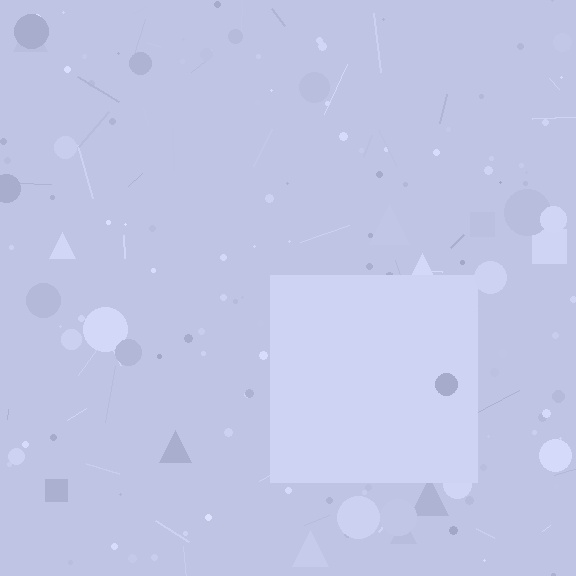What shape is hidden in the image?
A square is hidden in the image.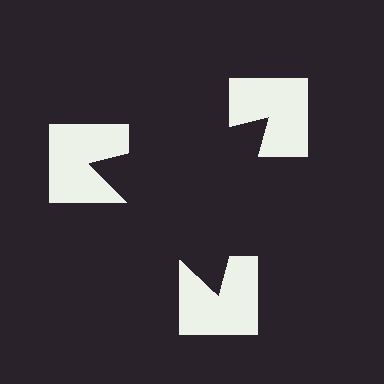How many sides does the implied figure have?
3 sides.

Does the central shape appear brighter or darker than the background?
It typically appears slightly darker than the background, even though no actual brightness change is drawn.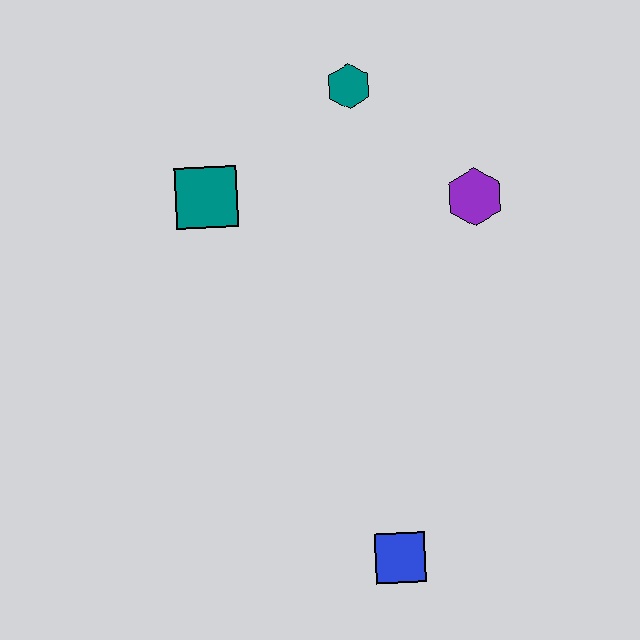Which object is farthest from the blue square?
The teal hexagon is farthest from the blue square.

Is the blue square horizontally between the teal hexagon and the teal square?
No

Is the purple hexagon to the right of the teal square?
Yes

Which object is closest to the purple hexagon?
The teal hexagon is closest to the purple hexagon.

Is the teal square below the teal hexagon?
Yes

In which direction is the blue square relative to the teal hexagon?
The blue square is below the teal hexagon.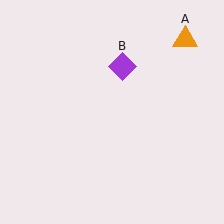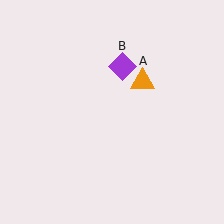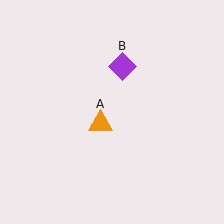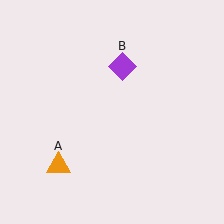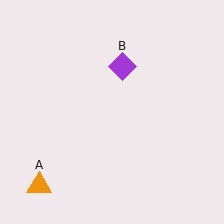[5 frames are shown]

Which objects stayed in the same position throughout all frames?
Purple diamond (object B) remained stationary.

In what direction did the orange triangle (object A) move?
The orange triangle (object A) moved down and to the left.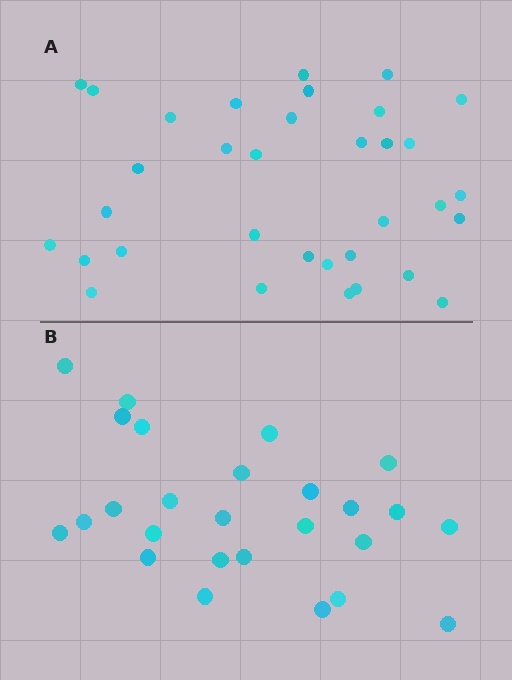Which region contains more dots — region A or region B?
Region A (the top region) has more dots.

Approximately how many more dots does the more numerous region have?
Region A has roughly 8 or so more dots than region B.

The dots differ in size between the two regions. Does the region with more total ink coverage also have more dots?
No. Region B has more total ink coverage because its dots are larger, but region A actually contains more individual dots. Total area can be misleading — the number of items is what matters here.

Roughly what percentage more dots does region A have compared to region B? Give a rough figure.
About 30% more.